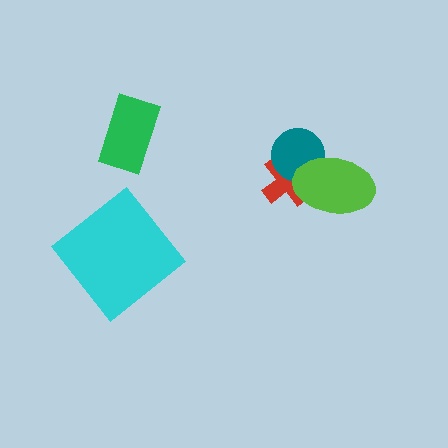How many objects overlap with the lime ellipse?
2 objects overlap with the lime ellipse.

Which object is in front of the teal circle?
The lime ellipse is in front of the teal circle.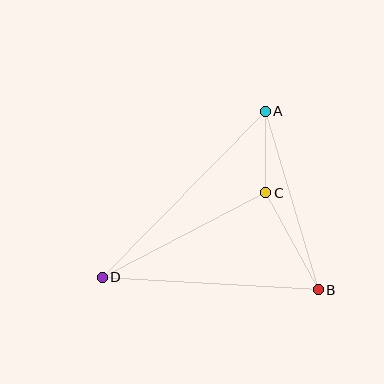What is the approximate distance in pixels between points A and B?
The distance between A and B is approximately 186 pixels.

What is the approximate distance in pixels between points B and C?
The distance between B and C is approximately 111 pixels.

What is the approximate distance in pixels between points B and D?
The distance between B and D is approximately 216 pixels.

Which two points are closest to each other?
Points A and C are closest to each other.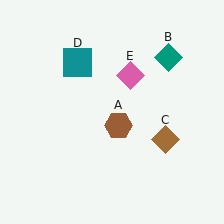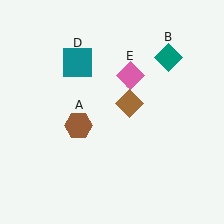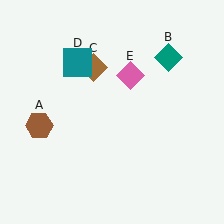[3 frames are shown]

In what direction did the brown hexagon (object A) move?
The brown hexagon (object A) moved left.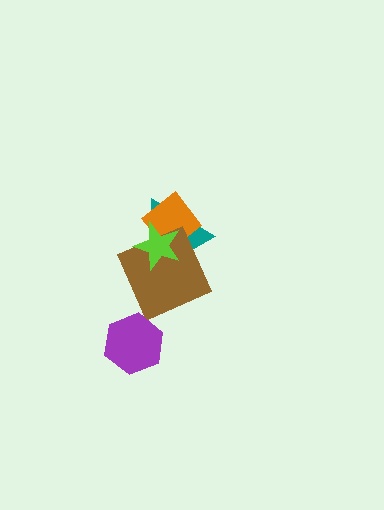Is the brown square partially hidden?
Yes, it is partially covered by another shape.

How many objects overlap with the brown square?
3 objects overlap with the brown square.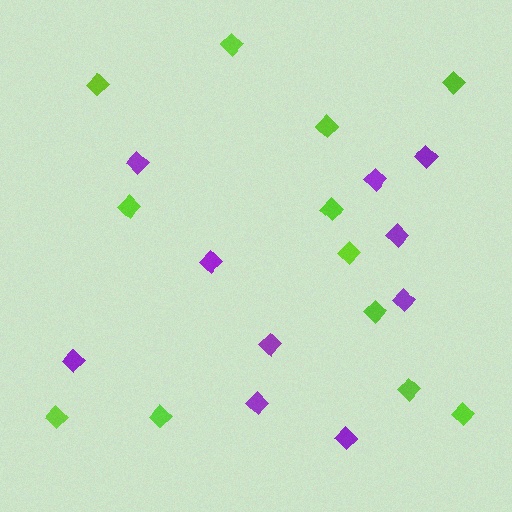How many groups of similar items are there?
There are 2 groups: one group of lime diamonds (12) and one group of purple diamonds (10).